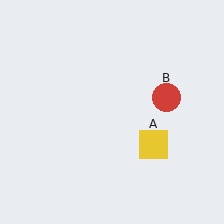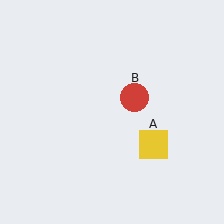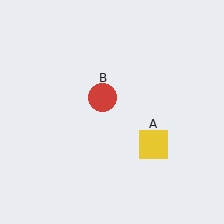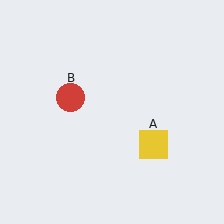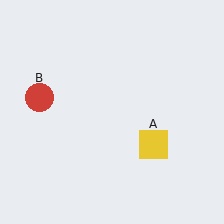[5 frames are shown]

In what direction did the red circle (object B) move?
The red circle (object B) moved left.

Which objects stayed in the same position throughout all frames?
Yellow square (object A) remained stationary.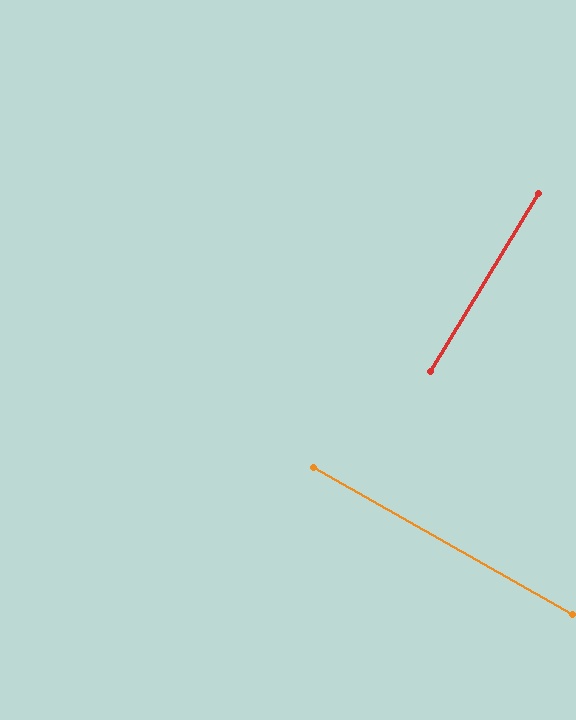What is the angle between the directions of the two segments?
Approximately 88 degrees.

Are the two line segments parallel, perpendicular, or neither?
Perpendicular — they meet at approximately 88°.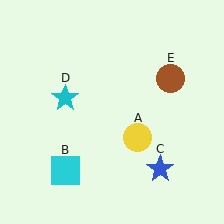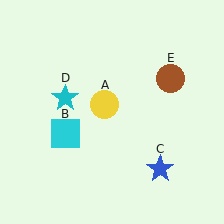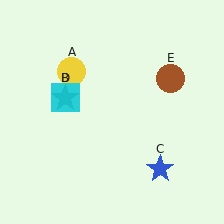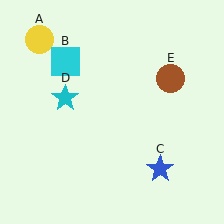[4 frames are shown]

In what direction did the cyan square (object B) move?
The cyan square (object B) moved up.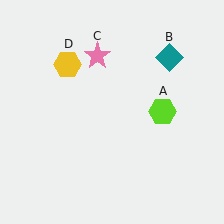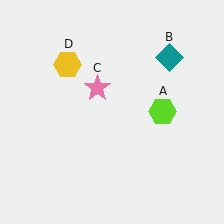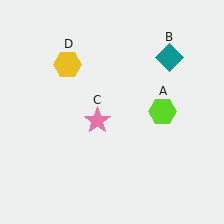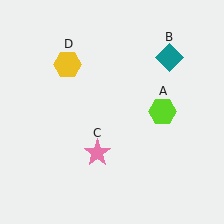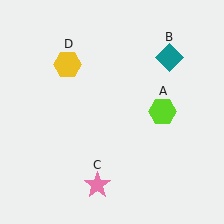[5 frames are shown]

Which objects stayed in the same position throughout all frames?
Lime hexagon (object A) and teal diamond (object B) and yellow hexagon (object D) remained stationary.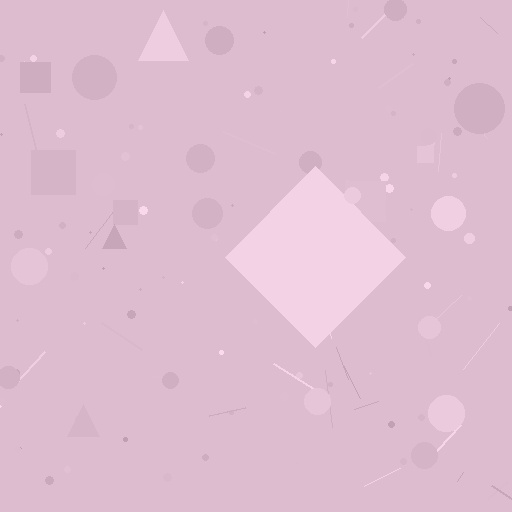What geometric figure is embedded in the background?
A diamond is embedded in the background.